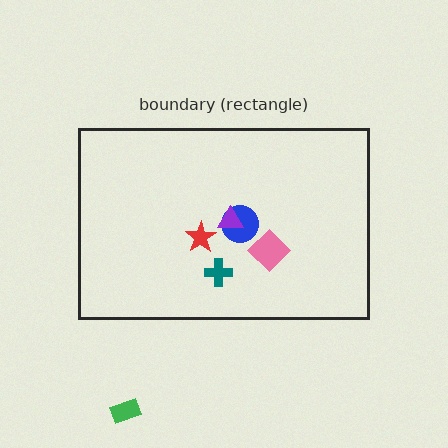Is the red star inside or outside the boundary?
Inside.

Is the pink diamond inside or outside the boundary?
Inside.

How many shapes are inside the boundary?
5 inside, 1 outside.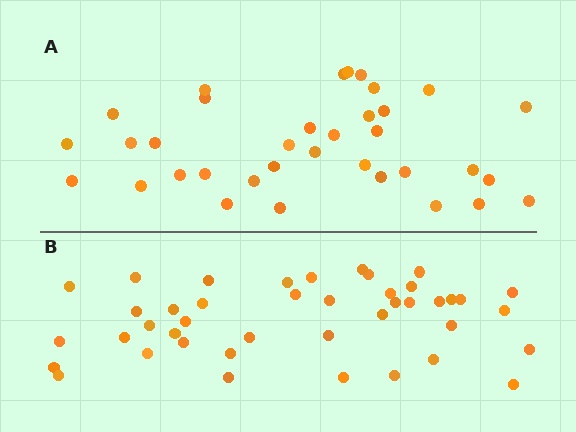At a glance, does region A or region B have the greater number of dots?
Region B (the bottom region) has more dots.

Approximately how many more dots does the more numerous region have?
Region B has roughly 8 or so more dots than region A.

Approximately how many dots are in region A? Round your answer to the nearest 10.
About 40 dots. (The exact count is 35, which rounds to 40.)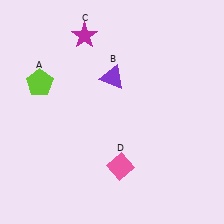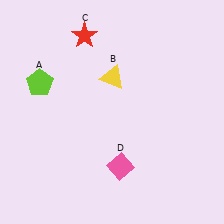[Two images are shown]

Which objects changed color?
B changed from purple to yellow. C changed from magenta to red.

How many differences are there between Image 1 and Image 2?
There are 2 differences between the two images.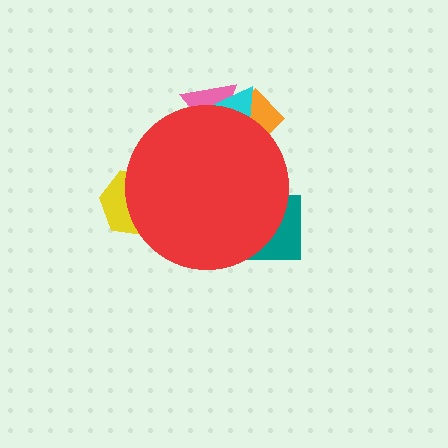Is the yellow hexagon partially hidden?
Yes, the yellow hexagon is partially hidden behind the red circle.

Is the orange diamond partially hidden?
Yes, the orange diamond is partially hidden behind the red circle.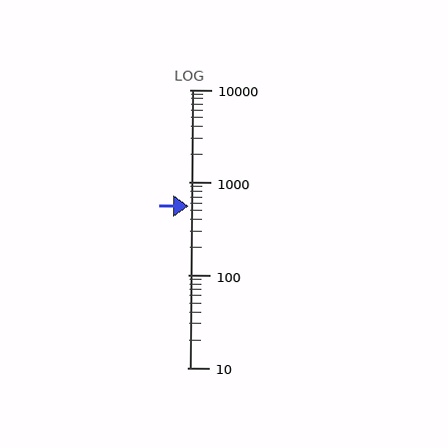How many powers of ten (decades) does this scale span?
The scale spans 3 decades, from 10 to 10000.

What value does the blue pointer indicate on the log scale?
The pointer indicates approximately 560.